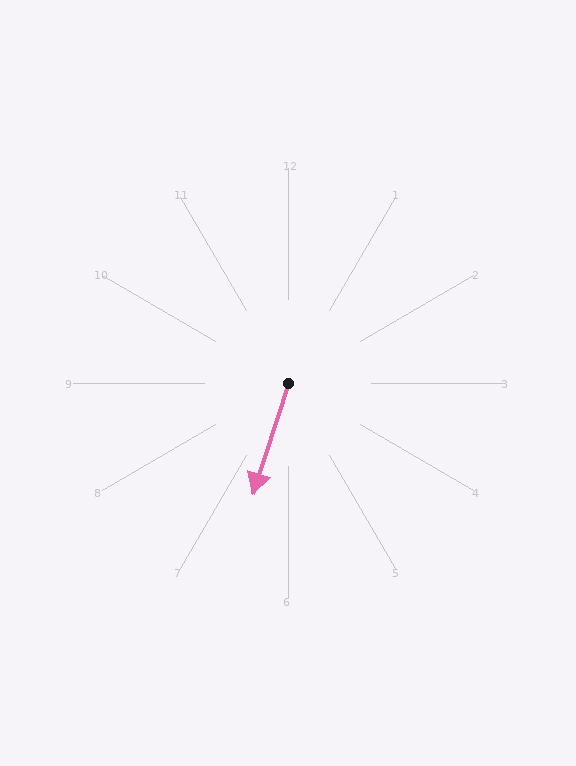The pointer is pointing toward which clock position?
Roughly 7 o'clock.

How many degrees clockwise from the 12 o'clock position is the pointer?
Approximately 198 degrees.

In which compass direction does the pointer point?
South.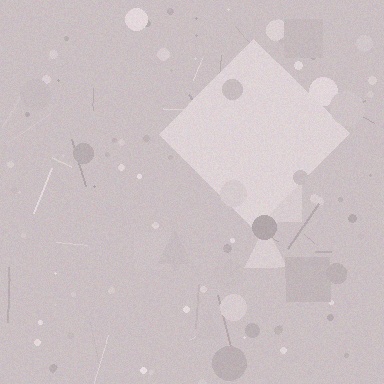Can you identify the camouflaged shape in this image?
The camouflaged shape is a diamond.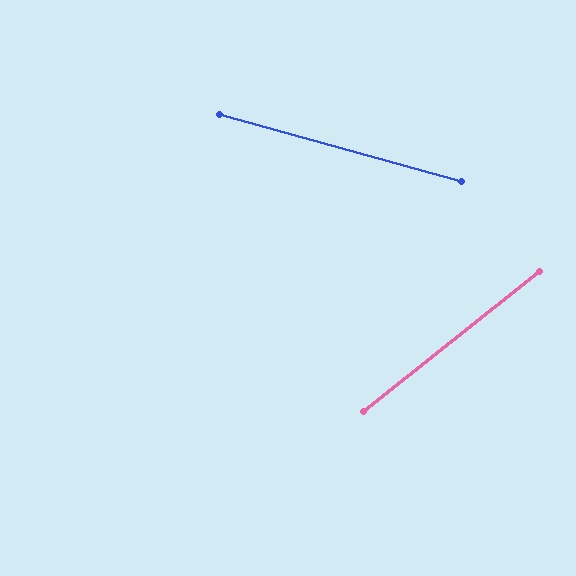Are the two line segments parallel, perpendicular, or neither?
Neither parallel nor perpendicular — they differ by about 54°.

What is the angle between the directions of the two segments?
Approximately 54 degrees.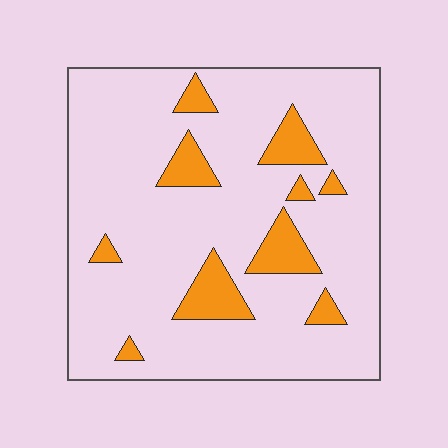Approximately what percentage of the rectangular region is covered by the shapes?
Approximately 15%.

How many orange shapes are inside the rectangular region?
10.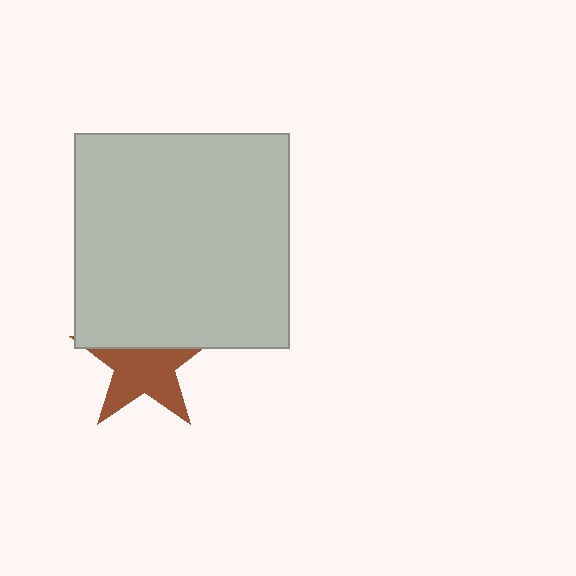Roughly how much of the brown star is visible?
About half of it is visible (roughly 61%).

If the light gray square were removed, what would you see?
You would see the complete brown star.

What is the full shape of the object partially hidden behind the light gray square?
The partially hidden object is a brown star.